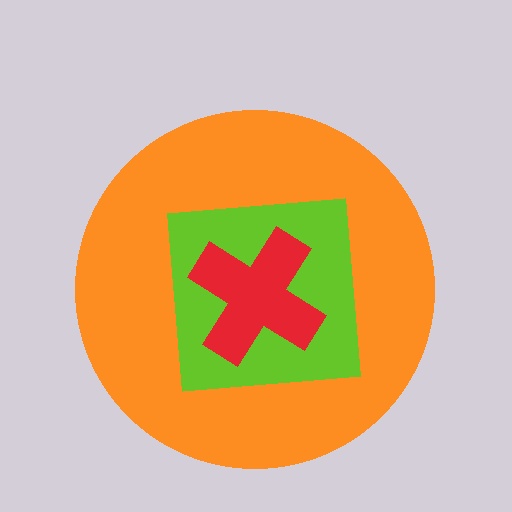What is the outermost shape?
The orange circle.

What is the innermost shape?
The red cross.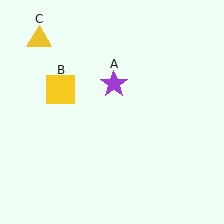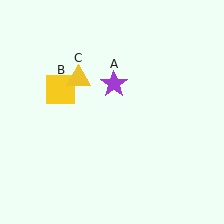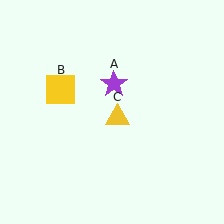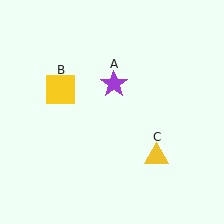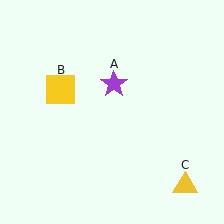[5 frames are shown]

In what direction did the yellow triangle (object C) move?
The yellow triangle (object C) moved down and to the right.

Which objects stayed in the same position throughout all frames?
Purple star (object A) and yellow square (object B) remained stationary.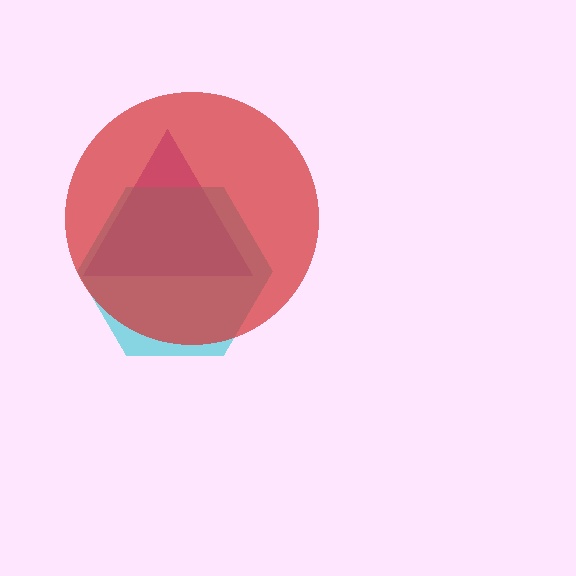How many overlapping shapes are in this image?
There are 3 overlapping shapes in the image.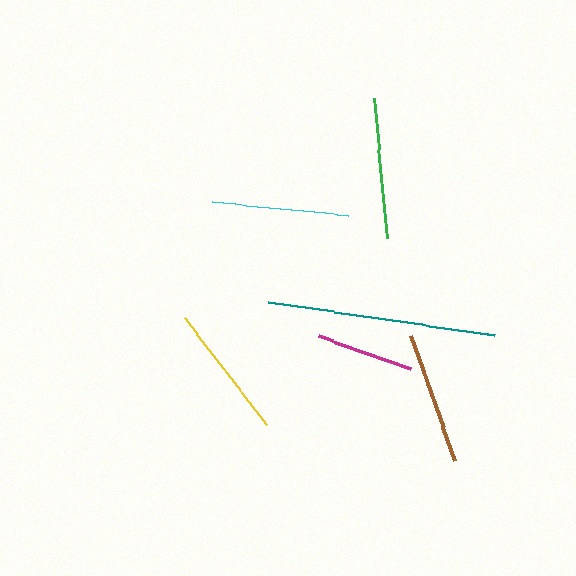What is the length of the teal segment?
The teal segment is approximately 229 pixels long.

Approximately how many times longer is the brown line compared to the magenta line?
The brown line is approximately 1.3 times the length of the magenta line.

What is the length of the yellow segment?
The yellow segment is approximately 134 pixels long.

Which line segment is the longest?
The teal line is the longest at approximately 229 pixels.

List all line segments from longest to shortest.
From longest to shortest: teal, green, cyan, yellow, brown, magenta.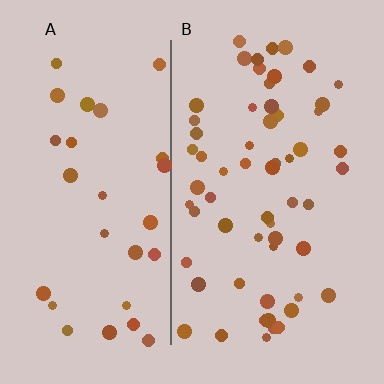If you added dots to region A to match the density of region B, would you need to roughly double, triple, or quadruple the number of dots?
Approximately double.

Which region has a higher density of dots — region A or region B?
B (the right).